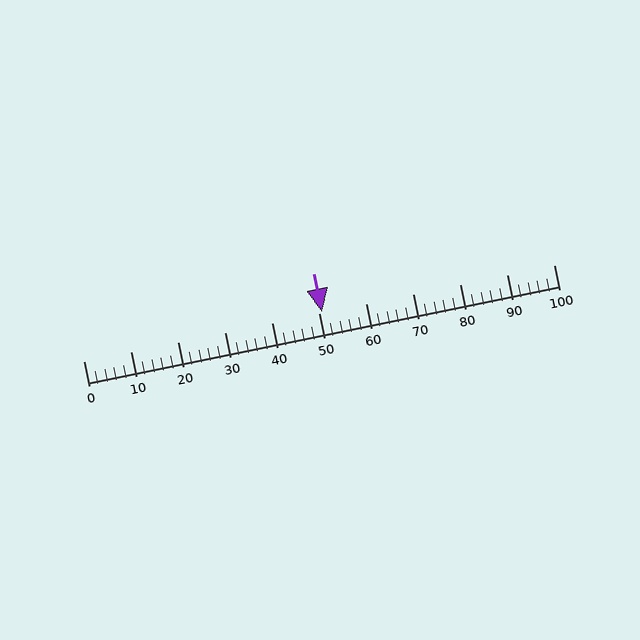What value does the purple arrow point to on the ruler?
The purple arrow points to approximately 51.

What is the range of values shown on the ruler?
The ruler shows values from 0 to 100.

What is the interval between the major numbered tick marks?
The major tick marks are spaced 10 units apart.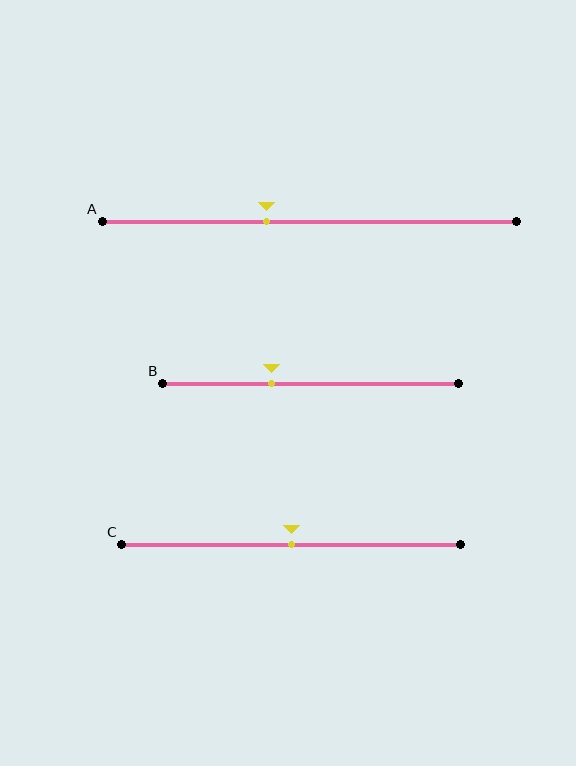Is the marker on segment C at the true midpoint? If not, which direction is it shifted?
Yes, the marker on segment C is at the true midpoint.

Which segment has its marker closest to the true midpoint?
Segment C has its marker closest to the true midpoint.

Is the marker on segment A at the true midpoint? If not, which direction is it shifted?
No, the marker on segment A is shifted to the left by about 10% of the segment length.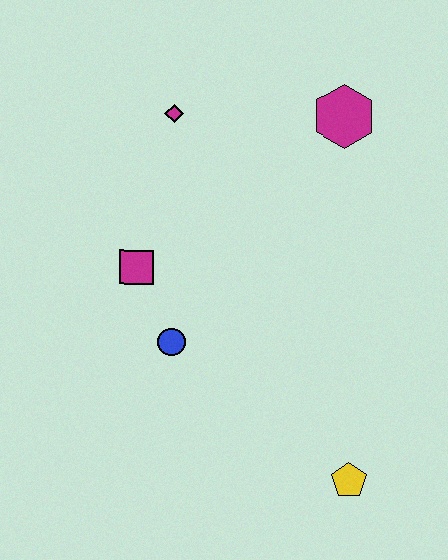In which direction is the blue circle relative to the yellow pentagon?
The blue circle is to the left of the yellow pentagon.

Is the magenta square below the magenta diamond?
Yes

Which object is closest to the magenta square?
The blue circle is closest to the magenta square.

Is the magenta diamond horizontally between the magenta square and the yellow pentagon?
Yes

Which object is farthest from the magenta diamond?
The yellow pentagon is farthest from the magenta diamond.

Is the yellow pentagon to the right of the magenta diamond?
Yes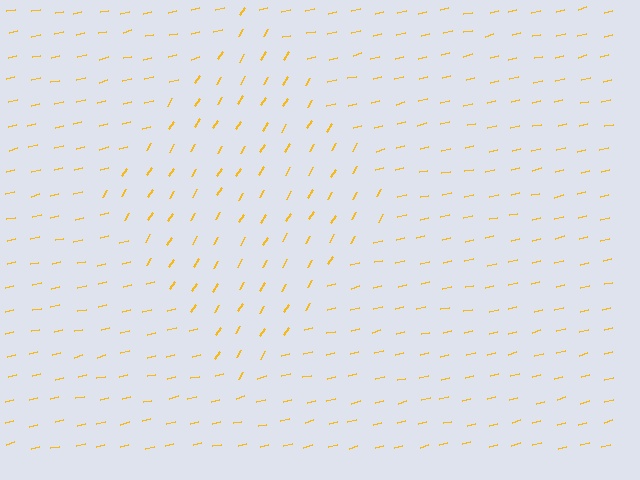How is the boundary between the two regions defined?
The boundary is defined purely by a change in line orientation (approximately 45 degrees difference). All lines are the same color and thickness.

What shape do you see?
I see a diamond.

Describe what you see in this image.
The image is filled with small yellow line segments. A diamond region in the image has lines oriented differently from the surrounding lines, creating a visible texture boundary.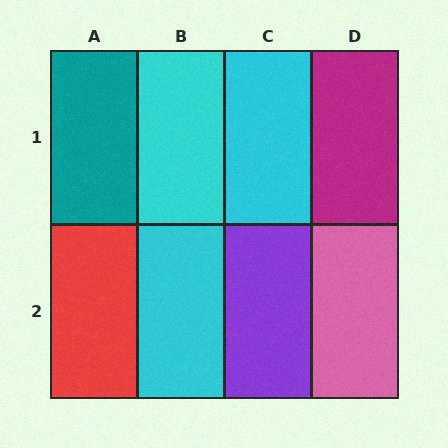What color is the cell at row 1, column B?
Cyan.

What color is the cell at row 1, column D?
Magenta.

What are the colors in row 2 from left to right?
Red, cyan, purple, pink.